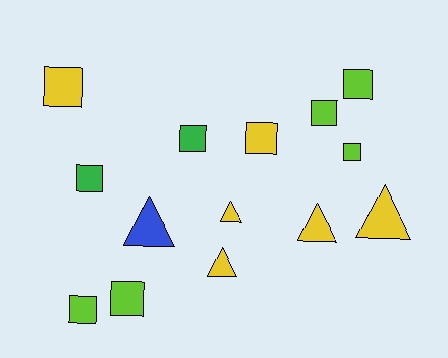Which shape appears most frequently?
Square, with 9 objects.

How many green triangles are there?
There are no green triangles.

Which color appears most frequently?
Yellow, with 6 objects.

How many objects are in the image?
There are 14 objects.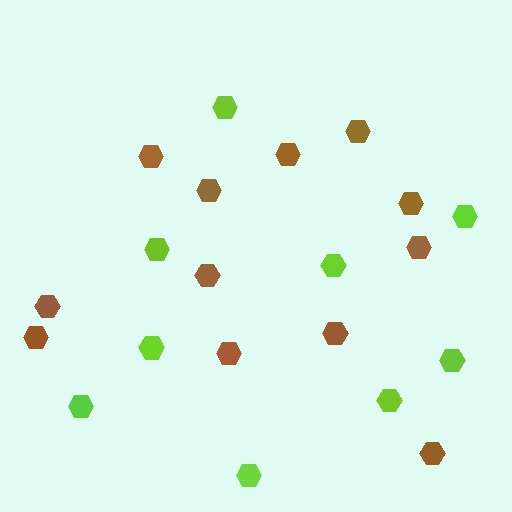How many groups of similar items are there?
There are 2 groups: one group of lime hexagons (9) and one group of brown hexagons (12).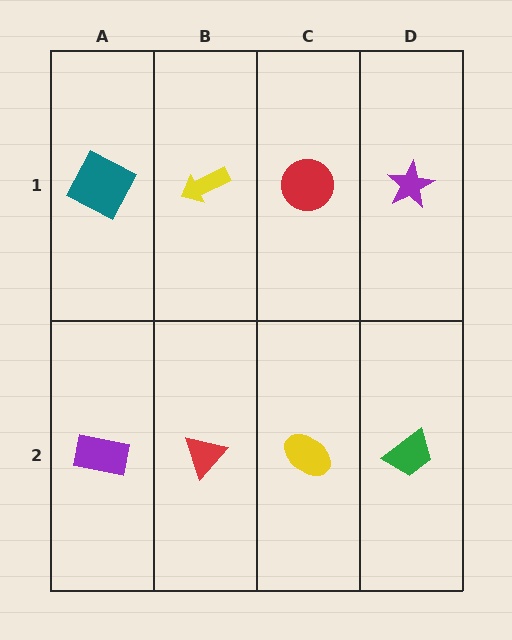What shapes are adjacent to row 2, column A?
A teal square (row 1, column A), a red triangle (row 2, column B).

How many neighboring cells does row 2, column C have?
3.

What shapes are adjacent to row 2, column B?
A yellow arrow (row 1, column B), a purple rectangle (row 2, column A), a yellow ellipse (row 2, column C).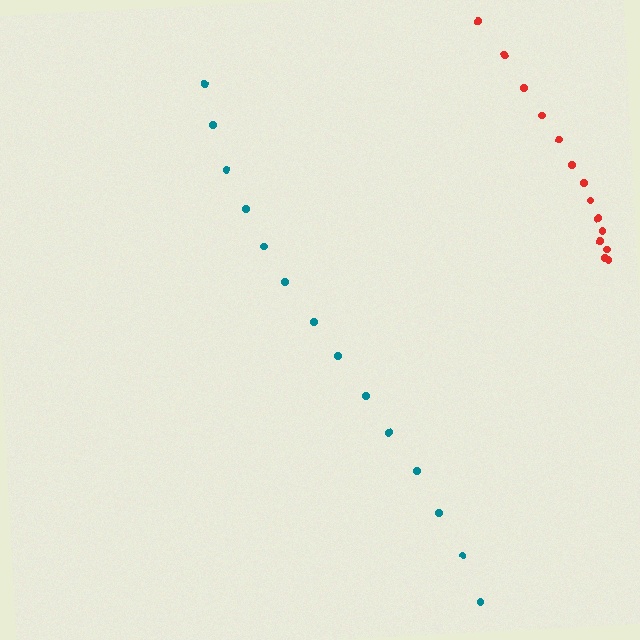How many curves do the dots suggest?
There are 2 distinct paths.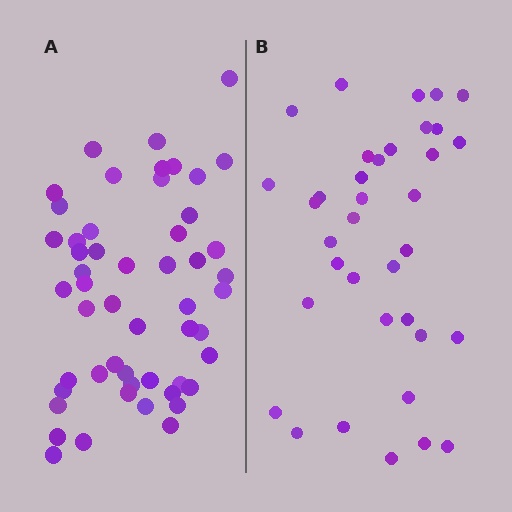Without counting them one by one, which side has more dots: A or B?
Region A (the left region) has more dots.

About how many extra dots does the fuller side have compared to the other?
Region A has approximately 15 more dots than region B.